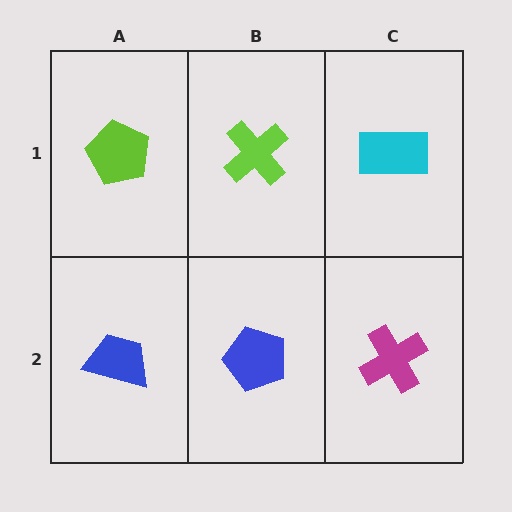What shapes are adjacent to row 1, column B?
A blue pentagon (row 2, column B), a lime pentagon (row 1, column A), a cyan rectangle (row 1, column C).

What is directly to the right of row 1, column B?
A cyan rectangle.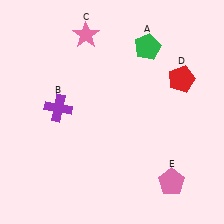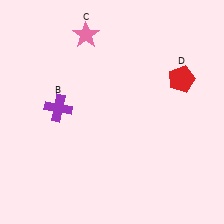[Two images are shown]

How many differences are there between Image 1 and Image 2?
There are 2 differences between the two images.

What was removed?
The green pentagon (A), the pink pentagon (E) were removed in Image 2.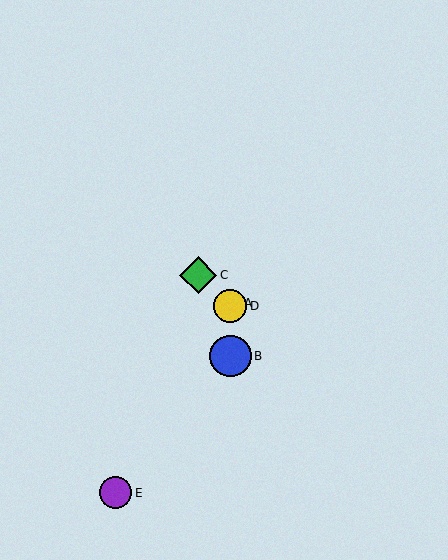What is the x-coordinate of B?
Object B is at x≈230.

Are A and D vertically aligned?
Yes, both are at x≈230.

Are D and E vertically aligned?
No, D is at x≈230 and E is at x≈116.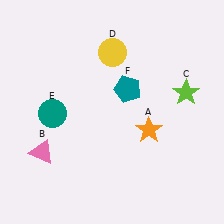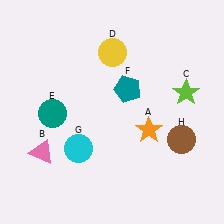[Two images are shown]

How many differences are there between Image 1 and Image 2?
There are 2 differences between the two images.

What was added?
A cyan circle (G), a brown circle (H) were added in Image 2.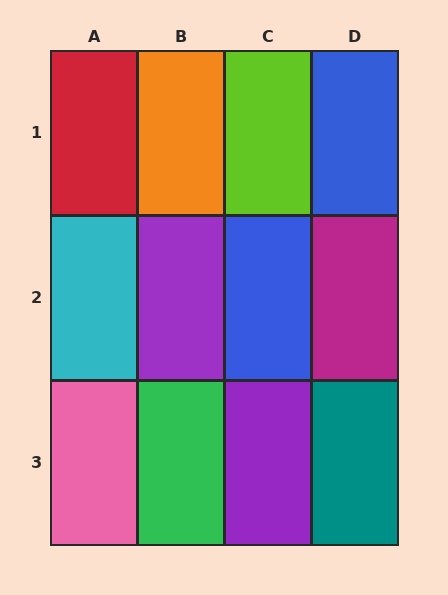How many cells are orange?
1 cell is orange.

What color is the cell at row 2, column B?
Purple.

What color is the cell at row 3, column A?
Pink.